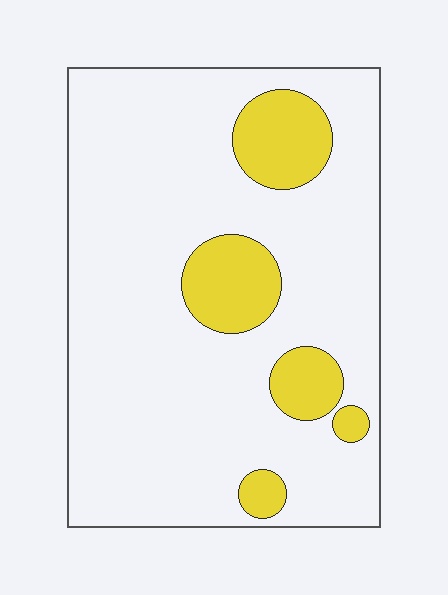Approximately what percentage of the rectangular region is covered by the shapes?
Approximately 15%.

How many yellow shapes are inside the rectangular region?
5.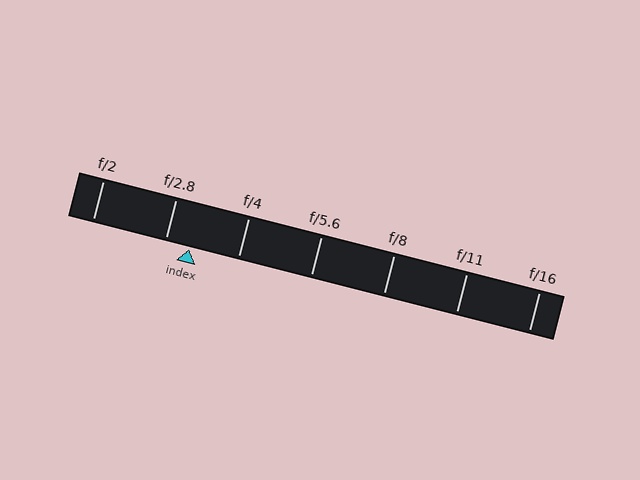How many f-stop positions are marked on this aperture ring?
There are 7 f-stop positions marked.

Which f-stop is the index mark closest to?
The index mark is closest to f/2.8.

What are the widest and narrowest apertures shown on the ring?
The widest aperture shown is f/2 and the narrowest is f/16.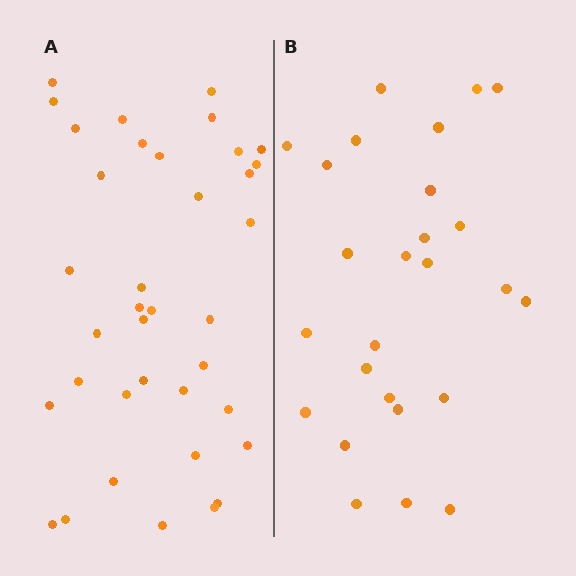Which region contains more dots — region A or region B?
Region A (the left region) has more dots.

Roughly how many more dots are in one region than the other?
Region A has roughly 12 or so more dots than region B.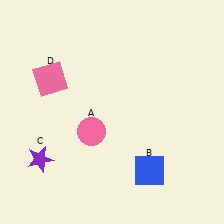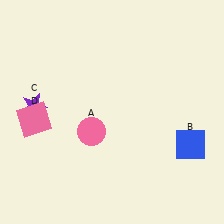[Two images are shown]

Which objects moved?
The objects that moved are: the blue square (B), the purple star (C), the pink square (D).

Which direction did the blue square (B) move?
The blue square (B) moved right.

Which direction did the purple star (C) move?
The purple star (C) moved up.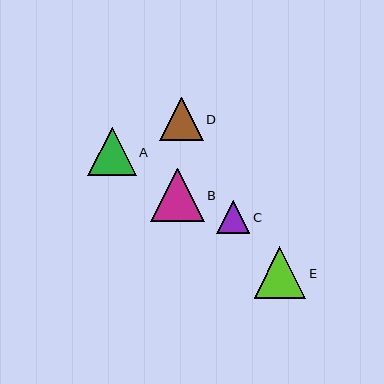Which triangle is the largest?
Triangle B is the largest with a size of approximately 53 pixels.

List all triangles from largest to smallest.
From largest to smallest: B, E, A, D, C.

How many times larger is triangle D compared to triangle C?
Triangle D is approximately 1.3 times the size of triangle C.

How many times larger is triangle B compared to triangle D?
Triangle B is approximately 1.2 times the size of triangle D.